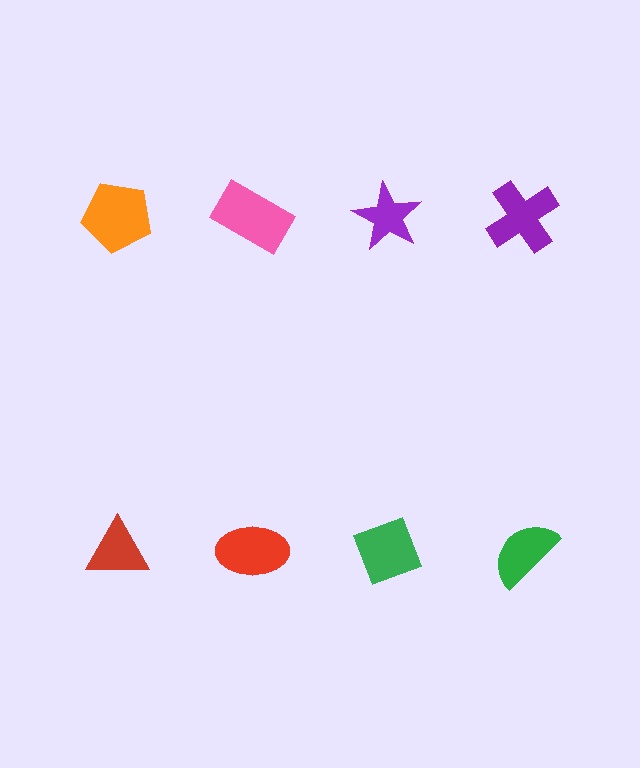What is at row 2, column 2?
A red ellipse.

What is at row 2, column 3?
A green diamond.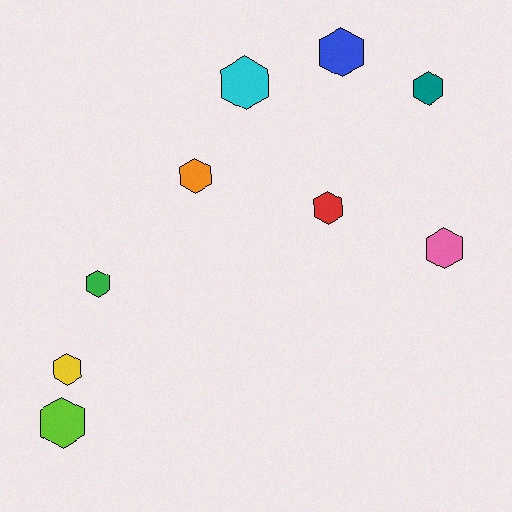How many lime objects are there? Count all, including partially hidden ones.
There is 1 lime object.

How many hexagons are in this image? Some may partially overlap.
There are 9 hexagons.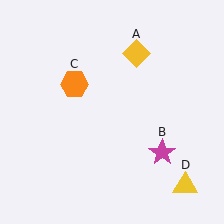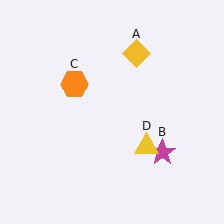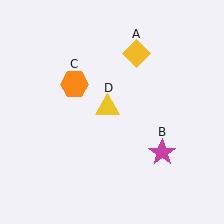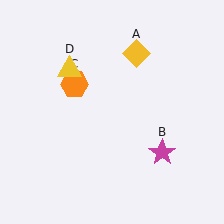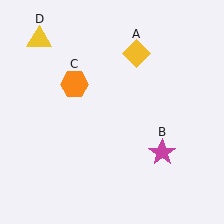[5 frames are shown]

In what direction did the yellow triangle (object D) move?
The yellow triangle (object D) moved up and to the left.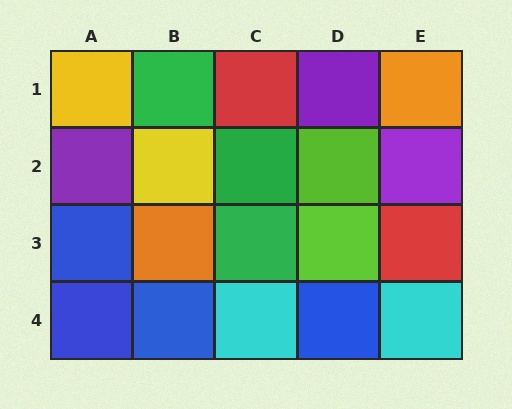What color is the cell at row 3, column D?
Lime.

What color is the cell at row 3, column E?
Red.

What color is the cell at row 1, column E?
Orange.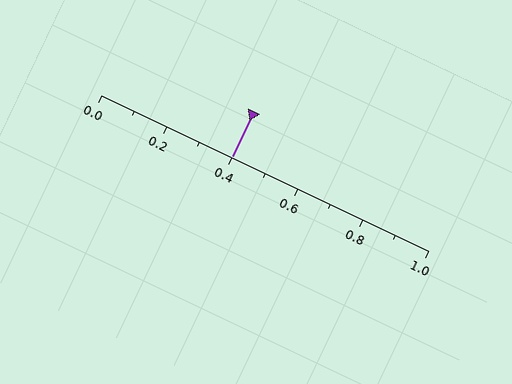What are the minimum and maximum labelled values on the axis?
The axis runs from 0.0 to 1.0.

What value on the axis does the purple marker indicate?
The marker indicates approximately 0.4.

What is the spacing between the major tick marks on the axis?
The major ticks are spaced 0.2 apart.